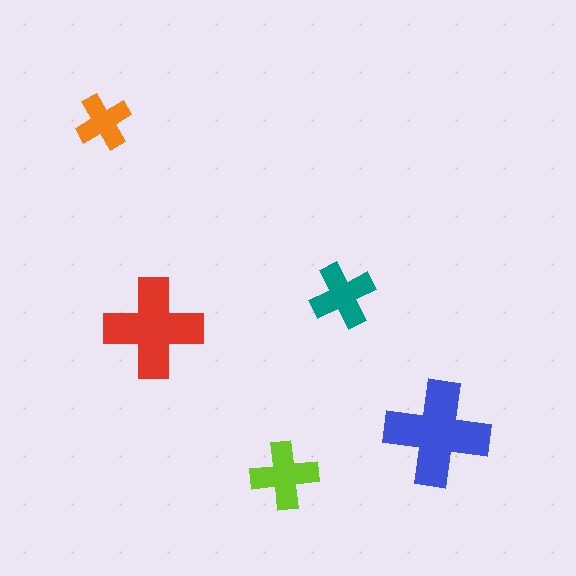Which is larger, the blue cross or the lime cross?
The blue one.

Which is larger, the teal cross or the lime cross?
The lime one.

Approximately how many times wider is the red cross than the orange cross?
About 2 times wider.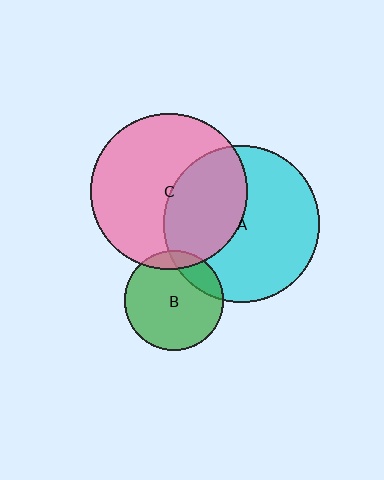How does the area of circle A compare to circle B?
Approximately 2.5 times.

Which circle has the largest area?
Circle C (pink).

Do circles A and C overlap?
Yes.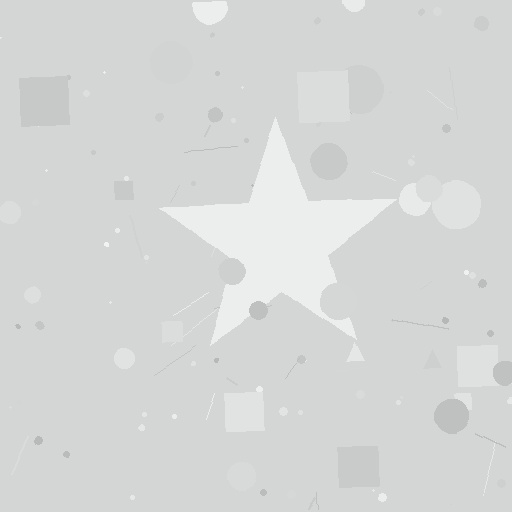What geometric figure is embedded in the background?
A star is embedded in the background.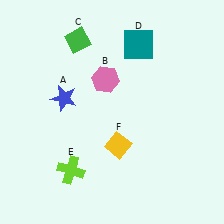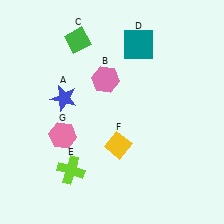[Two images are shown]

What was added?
A pink hexagon (G) was added in Image 2.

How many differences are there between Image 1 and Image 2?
There is 1 difference between the two images.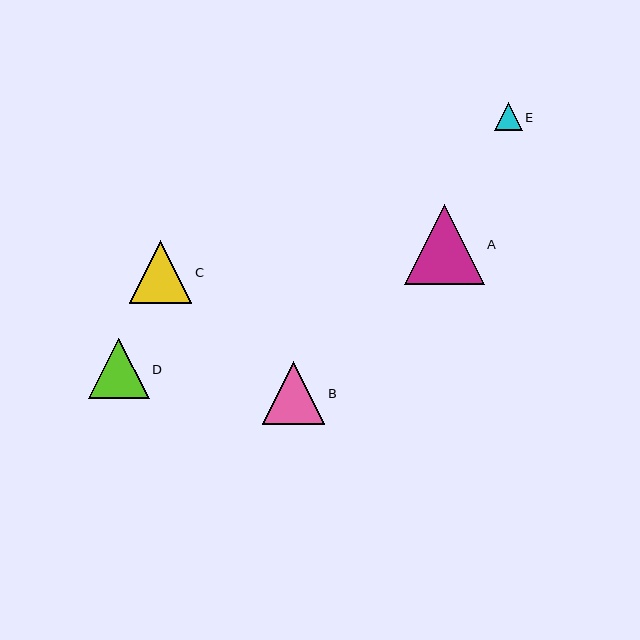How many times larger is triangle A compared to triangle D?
Triangle A is approximately 1.3 times the size of triangle D.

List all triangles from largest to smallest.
From largest to smallest: A, C, B, D, E.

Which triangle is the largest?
Triangle A is the largest with a size of approximately 80 pixels.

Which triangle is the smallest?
Triangle E is the smallest with a size of approximately 28 pixels.